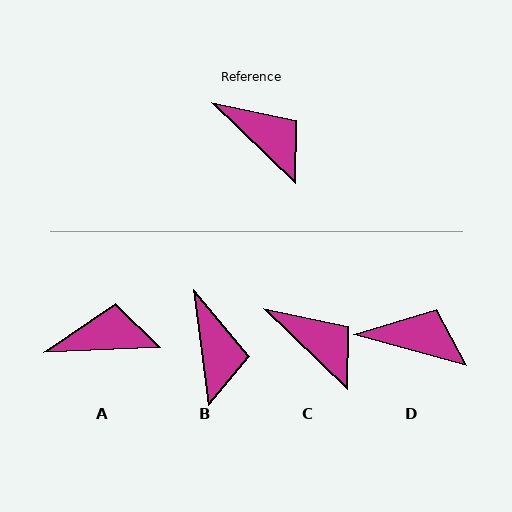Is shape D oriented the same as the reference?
No, it is off by about 29 degrees.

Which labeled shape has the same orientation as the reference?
C.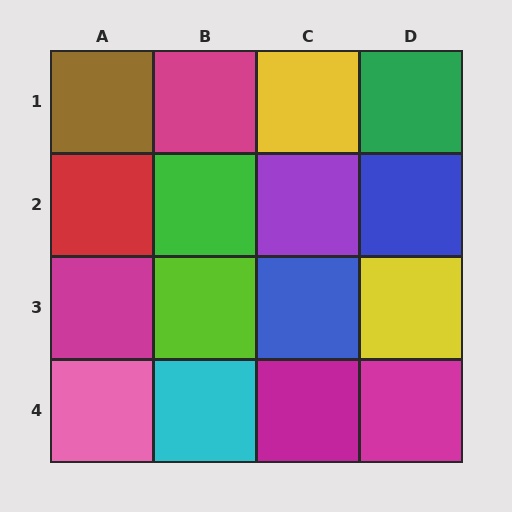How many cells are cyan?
1 cell is cyan.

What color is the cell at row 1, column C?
Yellow.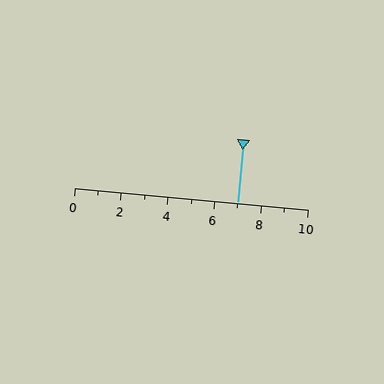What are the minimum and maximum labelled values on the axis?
The axis runs from 0 to 10.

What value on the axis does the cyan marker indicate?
The marker indicates approximately 7.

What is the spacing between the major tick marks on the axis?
The major ticks are spaced 2 apart.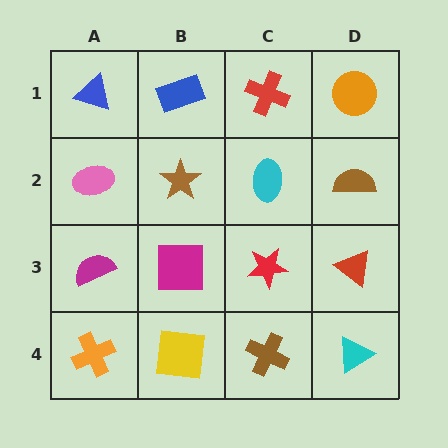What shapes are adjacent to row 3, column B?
A brown star (row 2, column B), a yellow square (row 4, column B), a magenta semicircle (row 3, column A), a red star (row 3, column C).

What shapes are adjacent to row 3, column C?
A cyan ellipse (row 2, column C), a brown cross (row 4, column C), a magenta square (row 3, column B), a red triangle (row 3, column D).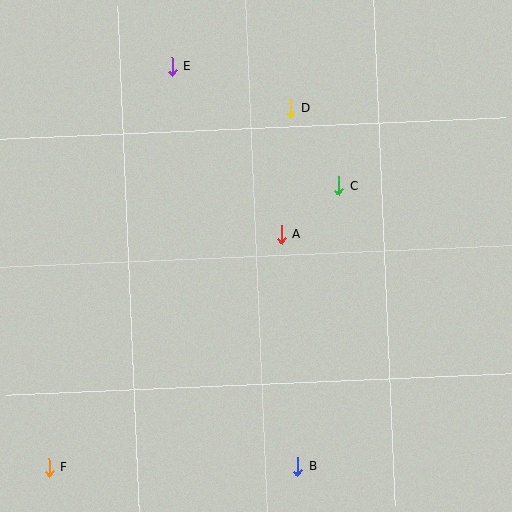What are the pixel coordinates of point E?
Point E is at (172, 67).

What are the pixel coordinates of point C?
Point C is at (339, 186).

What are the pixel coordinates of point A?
Point A is at (281, 235).